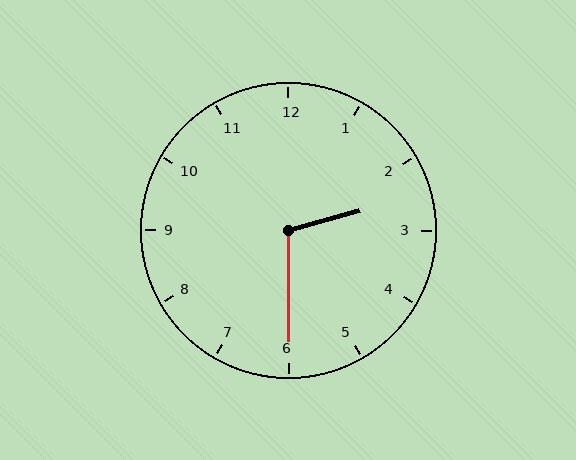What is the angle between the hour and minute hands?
Approximately 105 degrees.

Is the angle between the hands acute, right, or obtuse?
It is obtuse.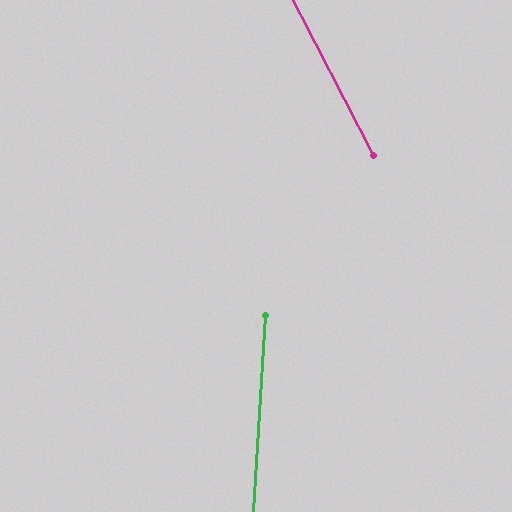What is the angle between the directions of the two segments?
Approximately 31 degrees.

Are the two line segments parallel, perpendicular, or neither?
Neither parallel nor perpendicular — they differ by about 31°.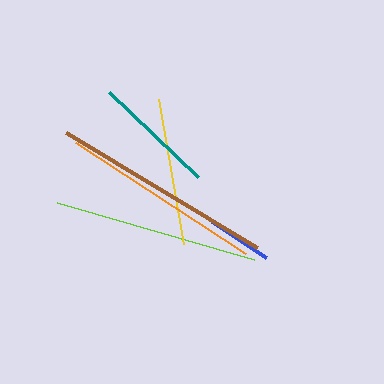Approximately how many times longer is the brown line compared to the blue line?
The brown line is approximately 3.4 times the length of the blue line.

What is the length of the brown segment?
The brown segment is approximately 223 pixels long.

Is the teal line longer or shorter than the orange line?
The orange line is longer than the teal line.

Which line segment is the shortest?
The blue line is the shortest at approximately 65 pixels.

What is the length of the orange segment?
The orange segment is approximately 203 pixels long.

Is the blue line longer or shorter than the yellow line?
The yellow line is longer than the blue line.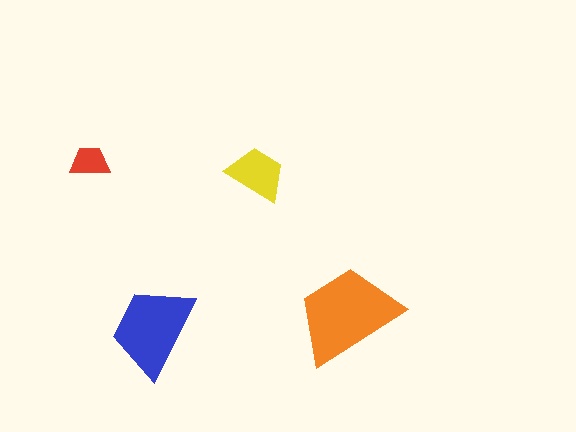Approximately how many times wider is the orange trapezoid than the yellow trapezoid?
About 2 times wider.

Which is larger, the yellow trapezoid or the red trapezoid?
The yellow one.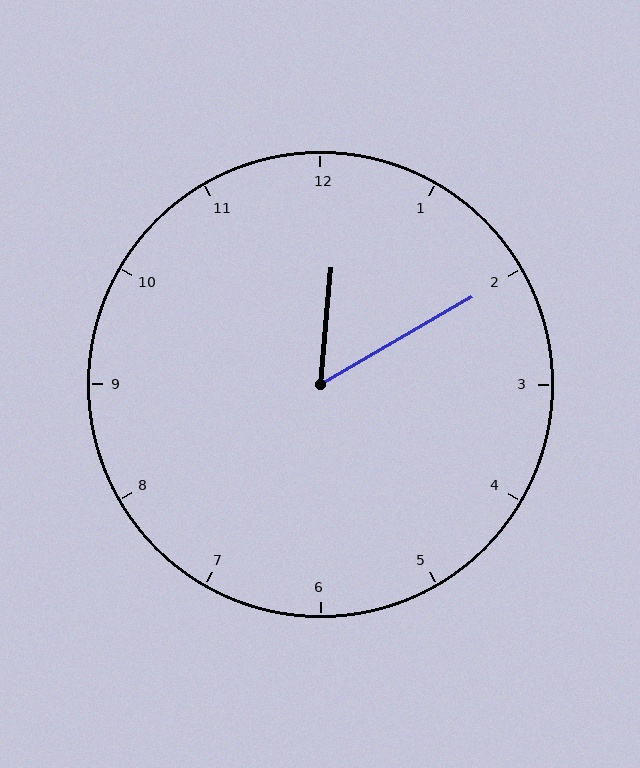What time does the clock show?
12:10.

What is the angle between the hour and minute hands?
Approximately 55 degrees.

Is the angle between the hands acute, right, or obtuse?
It is acute.